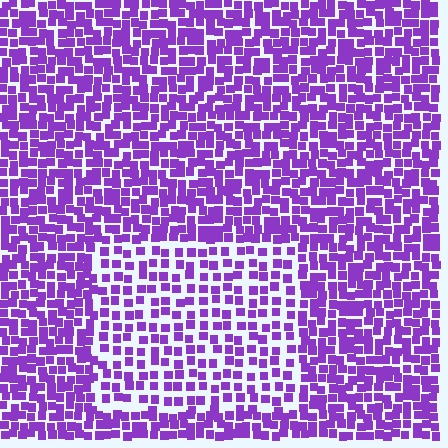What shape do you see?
I see a rectangle.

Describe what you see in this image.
The image contains small purple elements arranged at two different densities. A rectangle-shaped region is visible where the elements are less densely packed than the surrounding area.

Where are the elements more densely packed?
The elements are more densely packed outside the rectangle boundary.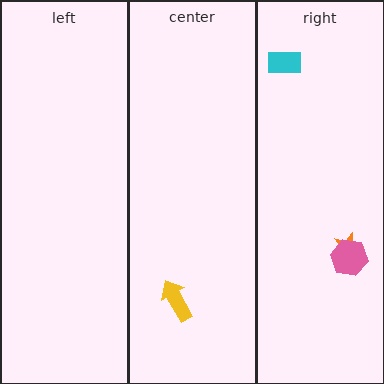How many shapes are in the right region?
3.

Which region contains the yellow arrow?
The center region.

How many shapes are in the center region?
1.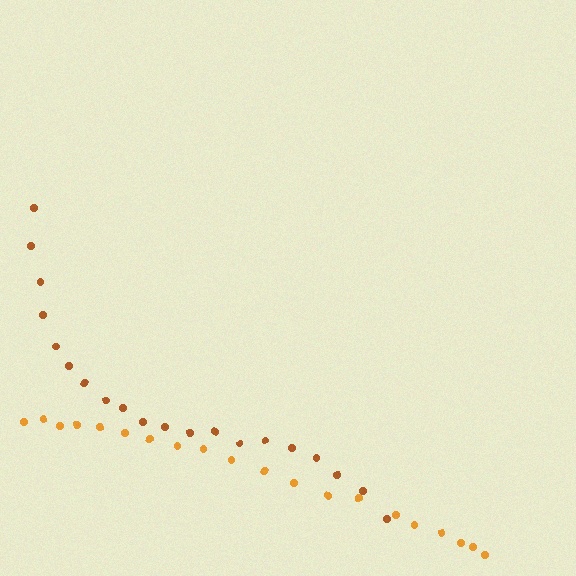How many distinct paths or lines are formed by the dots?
There are 2 distinct paths.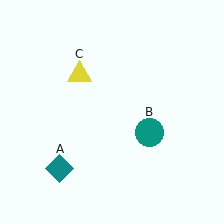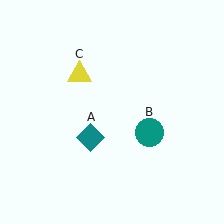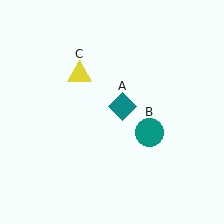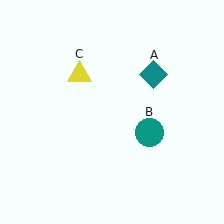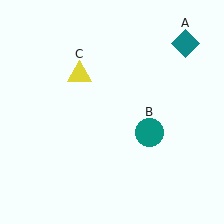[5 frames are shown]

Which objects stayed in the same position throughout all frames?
Teal circle (object B) and yellow triangle (object C) remained stationary.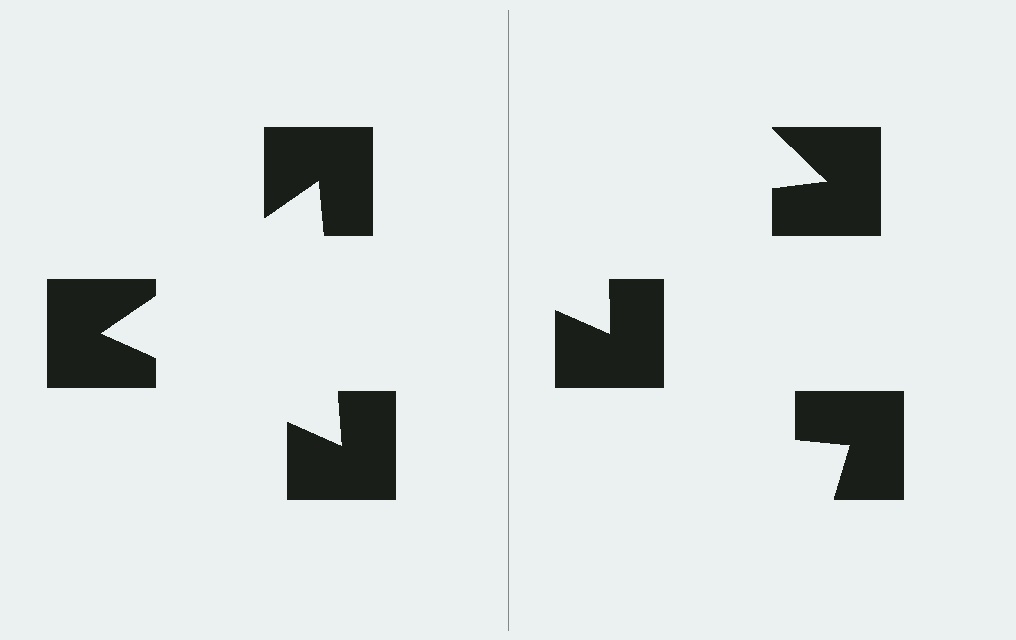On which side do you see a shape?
An illusory triangle appears on the left side. On the right side the wedge cuts are rotated, so no coherent shape forms.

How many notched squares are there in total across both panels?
6 — 3 on each side.